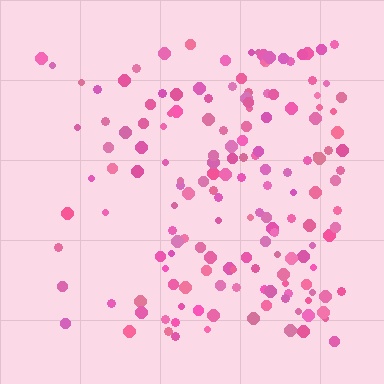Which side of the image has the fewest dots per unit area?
The left.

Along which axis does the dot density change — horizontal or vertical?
Horizontal.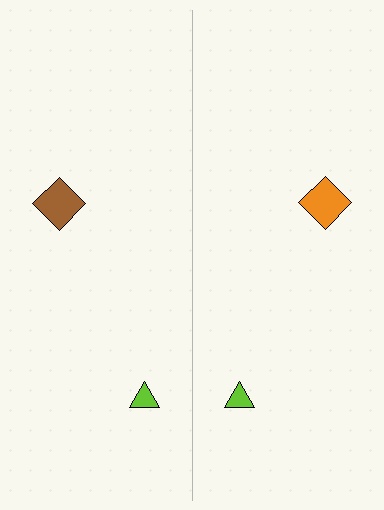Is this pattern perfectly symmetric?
No, the pattern is not perfectly symmetric. The orange diamond on the right side breaks the symmetry — its mirror counterpart is brown.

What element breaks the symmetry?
The orange diamond on the right side breaks the symmetry — its mirror counterpart is brown.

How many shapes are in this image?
There are 4 shapes in this image.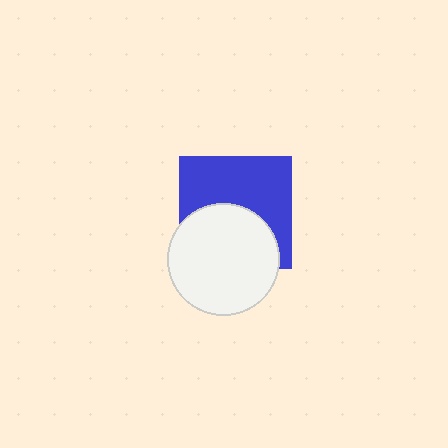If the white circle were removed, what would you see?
You would see the complete blue square.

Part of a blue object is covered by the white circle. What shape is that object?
It is a square.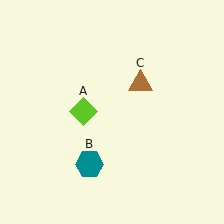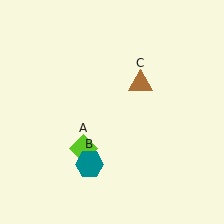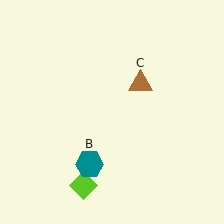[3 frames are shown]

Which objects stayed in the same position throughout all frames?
Teal hexagon (object B) and brown triangle (object C) remained stationary.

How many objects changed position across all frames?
1 object changed position: lime diamond (object A).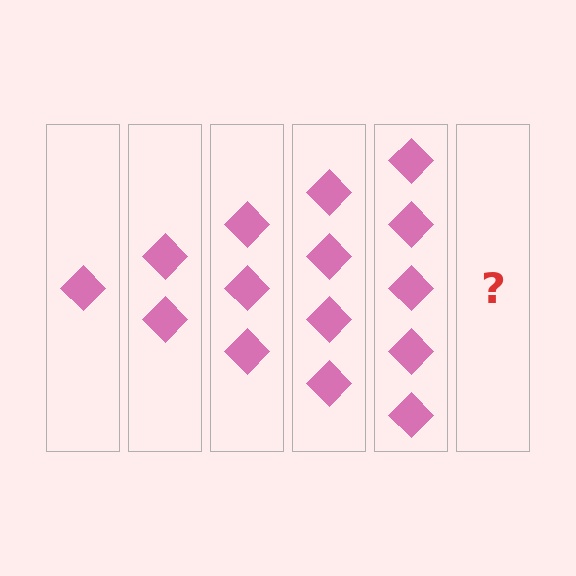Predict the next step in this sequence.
The next step is 6 diamonds.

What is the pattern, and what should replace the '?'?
The pattern is that each step adds one more diamond. The '?' should be 6 diamonds.